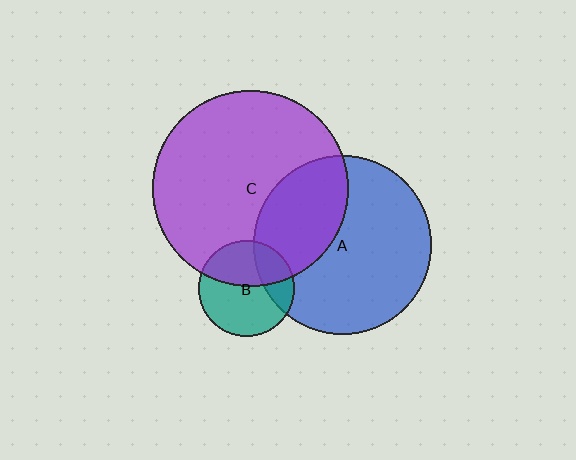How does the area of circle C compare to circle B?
Approximately 4.2 times.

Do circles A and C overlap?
Yes.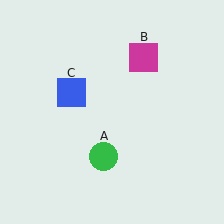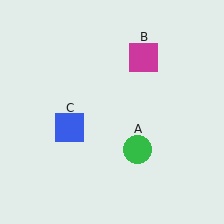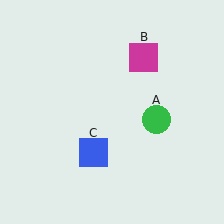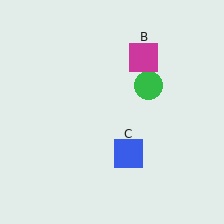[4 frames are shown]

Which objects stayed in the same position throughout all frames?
Magenta square (object B) remained stationary.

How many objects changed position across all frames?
2 objects changed position: green circle (object A), blue square (object C).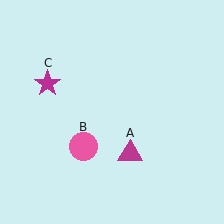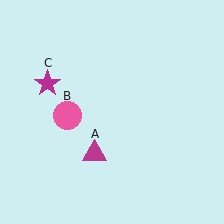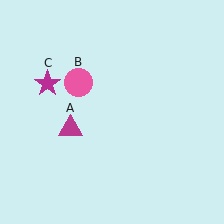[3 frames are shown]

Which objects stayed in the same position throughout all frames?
Magenta star (object C) remained stationary.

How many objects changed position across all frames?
2 objects changed position: magenta triangle (object A), pink circle (object B).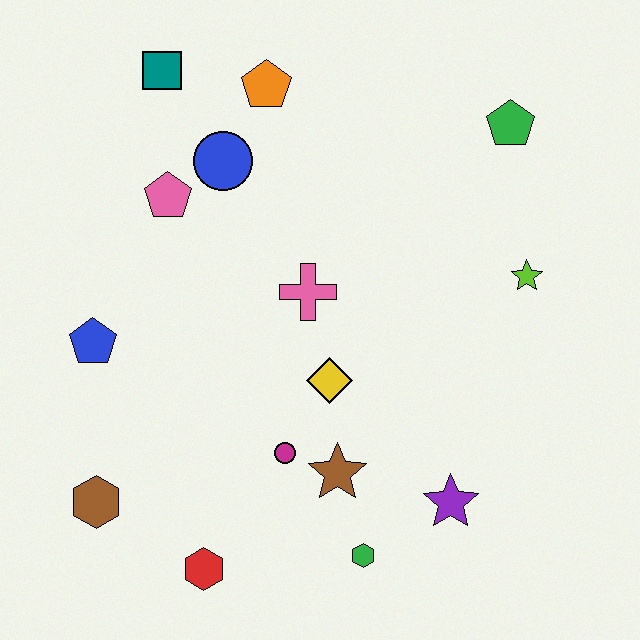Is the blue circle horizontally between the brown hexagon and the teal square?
No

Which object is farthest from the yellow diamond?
The teal square is farthest from the yellow diamond.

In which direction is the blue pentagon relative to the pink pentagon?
The blue pentagon is below the pink pentagon.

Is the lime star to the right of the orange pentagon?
Yes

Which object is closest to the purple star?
The green hexagon is closest to the purple star.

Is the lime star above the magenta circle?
Yes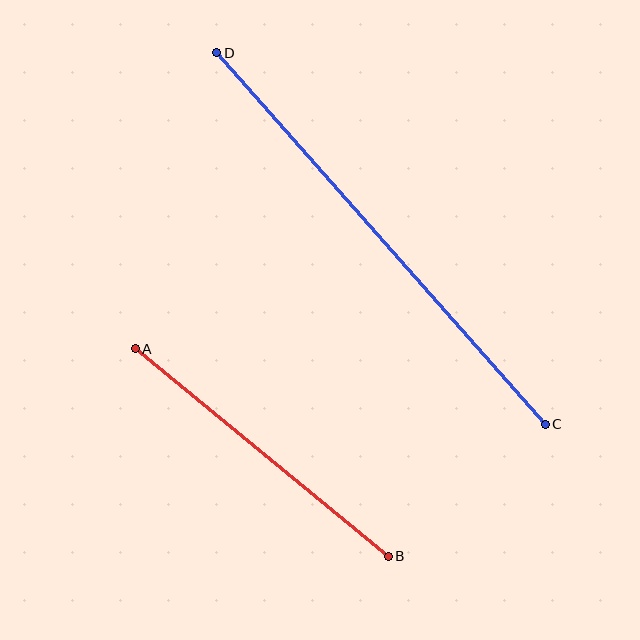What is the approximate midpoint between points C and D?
The midpoint is at approximately (381, 239) pixels.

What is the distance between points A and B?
The distance is approximately 327 pixels.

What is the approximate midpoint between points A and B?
The midpoint is at approximately (262, 453) pixels.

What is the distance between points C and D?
The distance is approximately 496 pixels.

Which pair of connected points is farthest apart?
Points C and D are farthest apart.